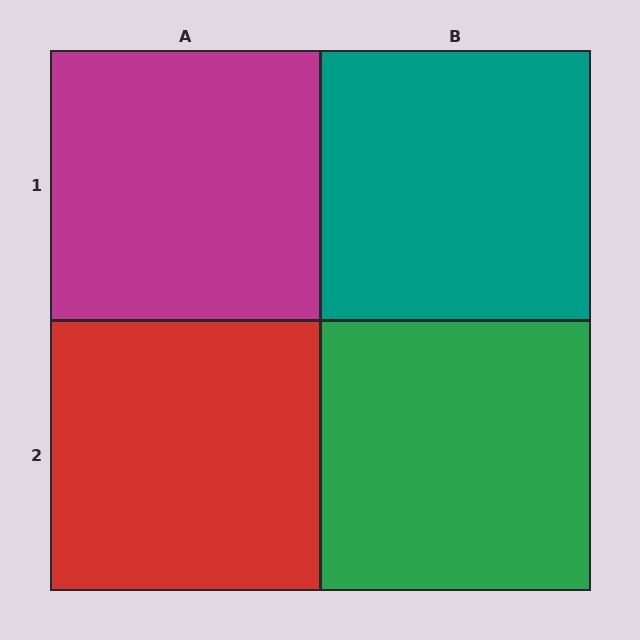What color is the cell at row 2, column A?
Red.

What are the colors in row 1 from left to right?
Magenta, teal.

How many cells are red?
1 cell is red.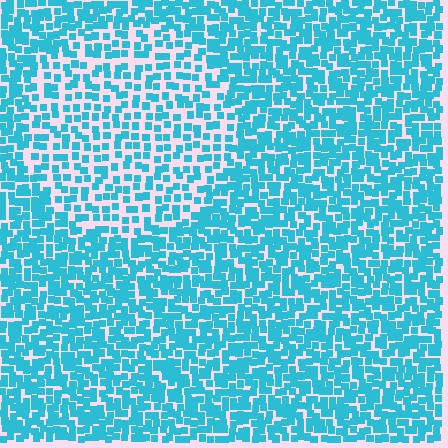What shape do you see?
I see a circle.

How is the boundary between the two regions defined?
The boundary is defined by a change in element density (approximately 1.8x ratio). All elements are the same color, size, and shape.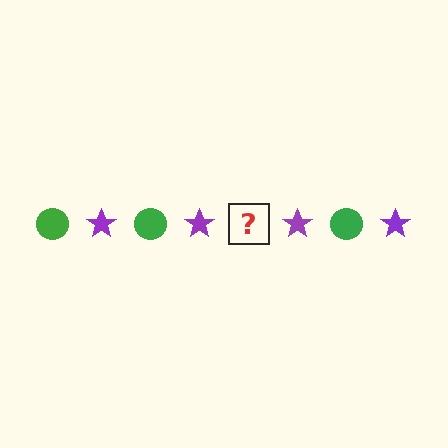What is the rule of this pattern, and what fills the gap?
The rule is that the pattern alternates between green circle and purple star. The gap should be filled with a green circle.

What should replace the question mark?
The question mark should be replaced with a green circle.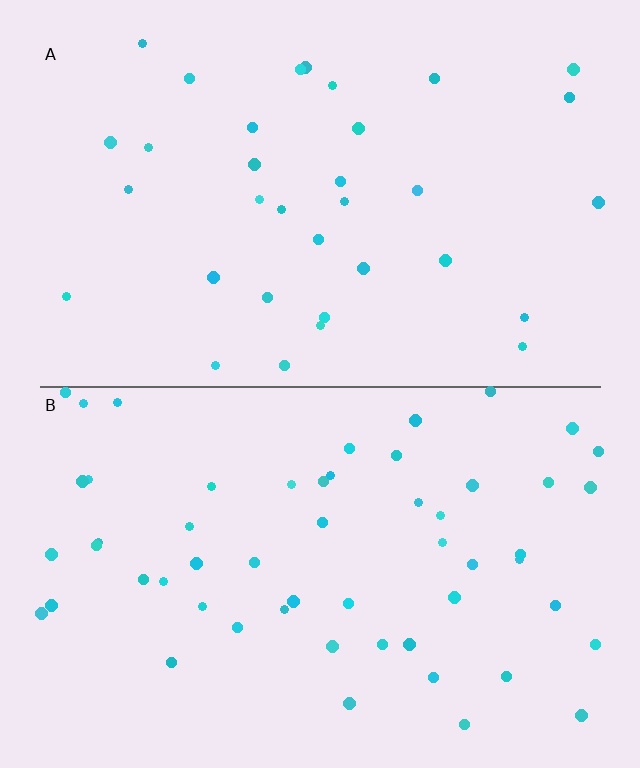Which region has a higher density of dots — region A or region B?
B (the bottom).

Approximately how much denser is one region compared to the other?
Approximately 1.6× — region B over region A.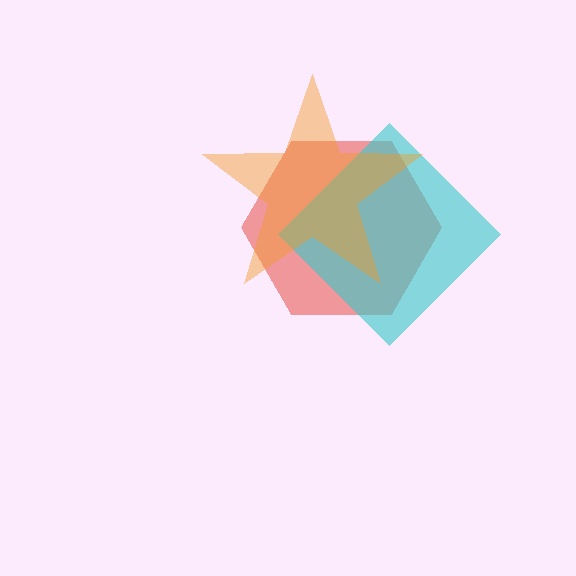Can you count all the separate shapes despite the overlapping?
Yes, there are 3 separate shapes.